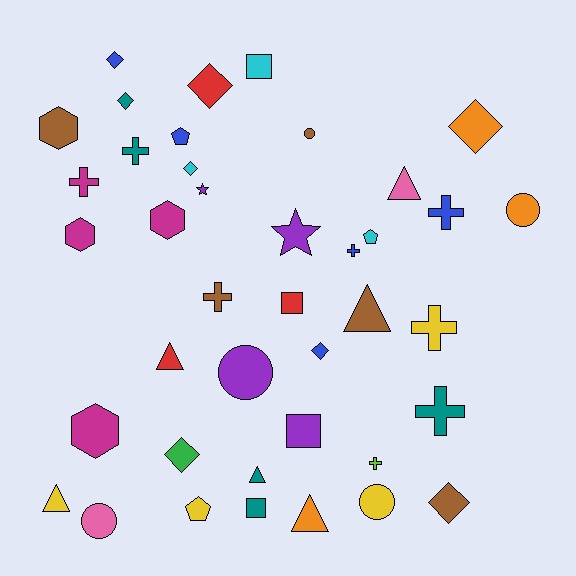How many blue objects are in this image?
There are 5 blue objects.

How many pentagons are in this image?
There are 3 pentagons.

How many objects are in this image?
There are 40 objects.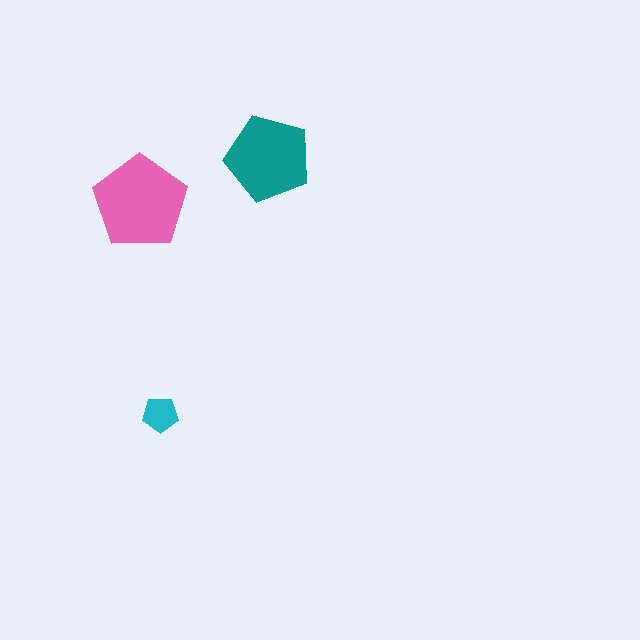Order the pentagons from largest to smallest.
the pink one, the teal one, the cyan one.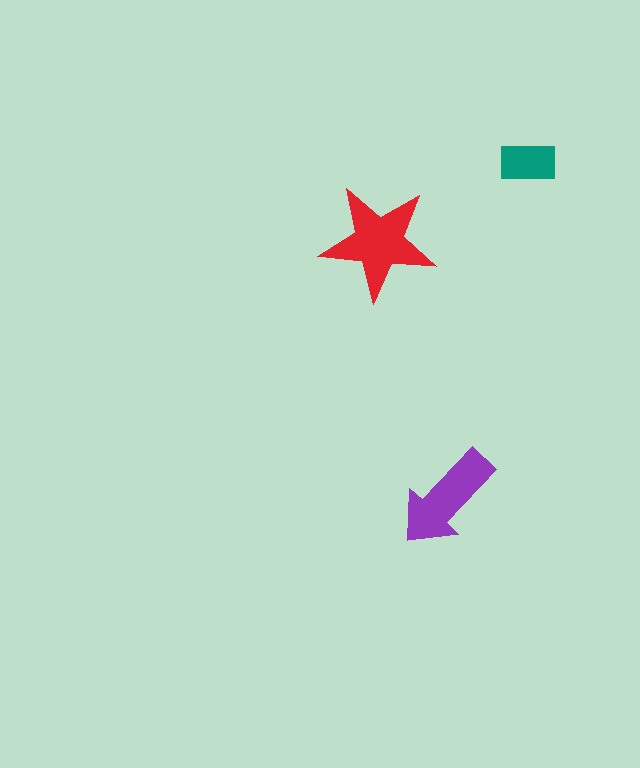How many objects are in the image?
There are 3 objects in the image.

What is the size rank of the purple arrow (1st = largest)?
2nd.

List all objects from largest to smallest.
The red star, the purple arrow, the teal rectangle.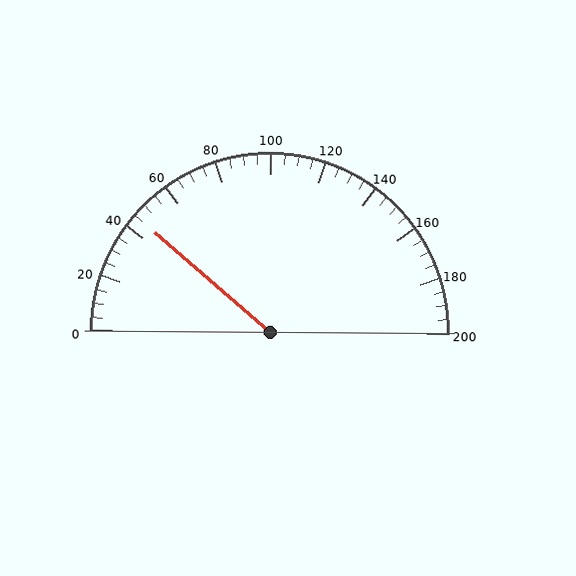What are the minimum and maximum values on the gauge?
The gauge ranges from 0 to 200.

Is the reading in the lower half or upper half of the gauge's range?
The reading is in the lower half of the range (0 to 200).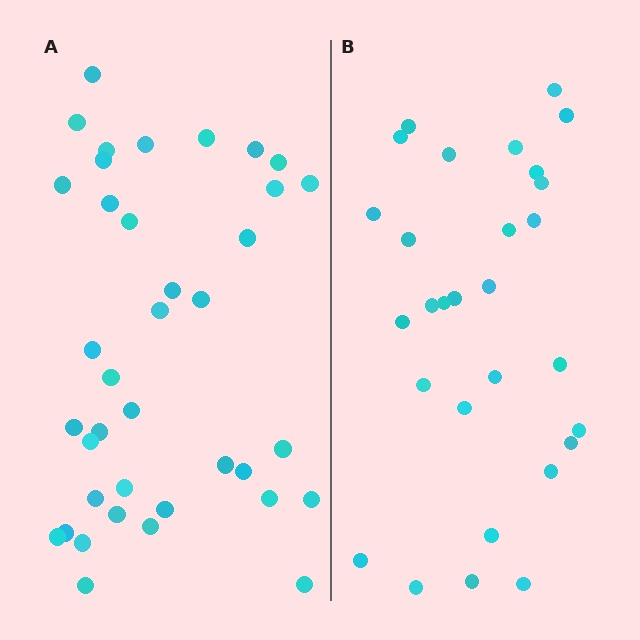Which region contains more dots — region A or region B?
Region A (the left region) has more dots.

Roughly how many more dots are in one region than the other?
Region A has roughly 8 or so more dots than region B.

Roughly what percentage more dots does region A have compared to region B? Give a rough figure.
About 30% more.